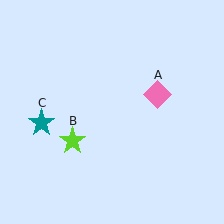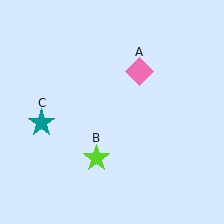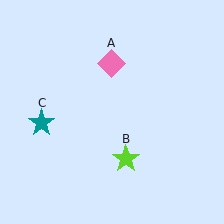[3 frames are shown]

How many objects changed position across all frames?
2 objects changed position: pink diamond (object A), lime star (object B).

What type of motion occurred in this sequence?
The pink diamond (object A), lime star (object B) rotated counterclockwise around the center of the scene.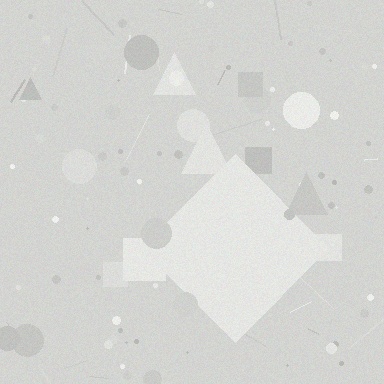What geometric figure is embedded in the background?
A diamond is embedded in the background.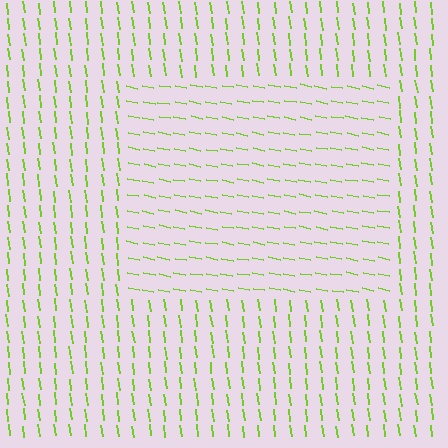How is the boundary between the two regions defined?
The boundary is defined purely by a change in line orientation (approximately 72 degrees difference). All lines are the same color and thickness.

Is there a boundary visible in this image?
Yes, there is a texture boundary formed by a change in line orientation.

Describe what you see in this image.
The image is filled with small lime line segments. A rectangle region in the image has lines oriented differently from the surrounding lines, creating a visible texture boundary.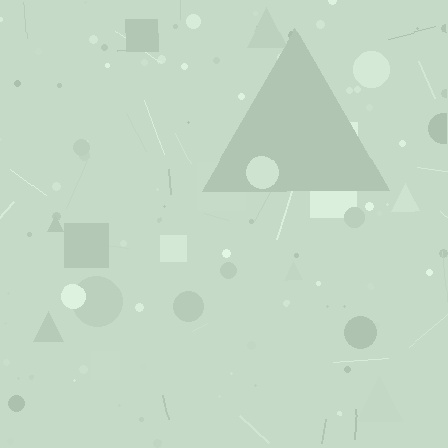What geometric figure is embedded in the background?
A triangle is embedded in the background.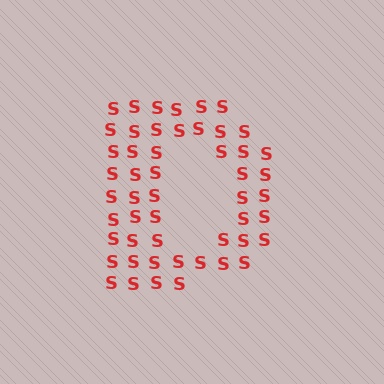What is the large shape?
The large shape is the letter D.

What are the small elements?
The small elements are letter S's.